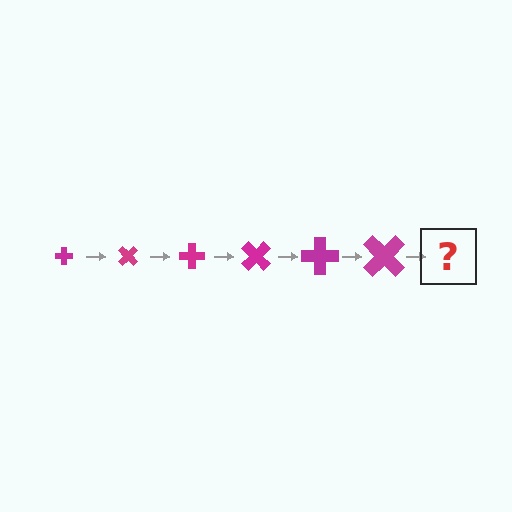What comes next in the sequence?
The next element should be a cross, larger than the previous one and rotated 270 degrees from the start.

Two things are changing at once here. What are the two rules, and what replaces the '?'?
The two rules are that the cross grows larger each step and it rotates 45 degrees each step. The '?' should be a cross, larger than the previous one and rotated 270 degrees from the start.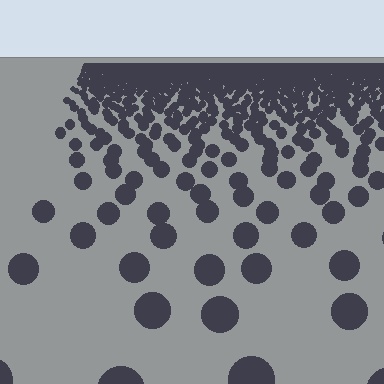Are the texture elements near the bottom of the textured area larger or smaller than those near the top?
Larger. Near the bottom, elements are closer to the viewer and appear at a bigger on-screen size.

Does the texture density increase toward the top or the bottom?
Density increases toward the top.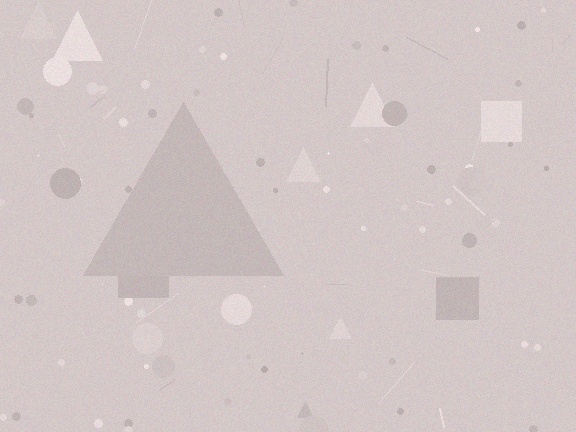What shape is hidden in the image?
A triangle is hidden in the image.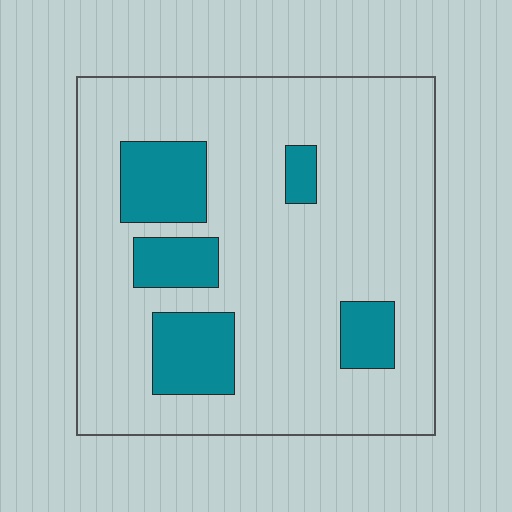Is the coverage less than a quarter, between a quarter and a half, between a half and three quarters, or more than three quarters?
Less than a quarter.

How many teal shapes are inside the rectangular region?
5.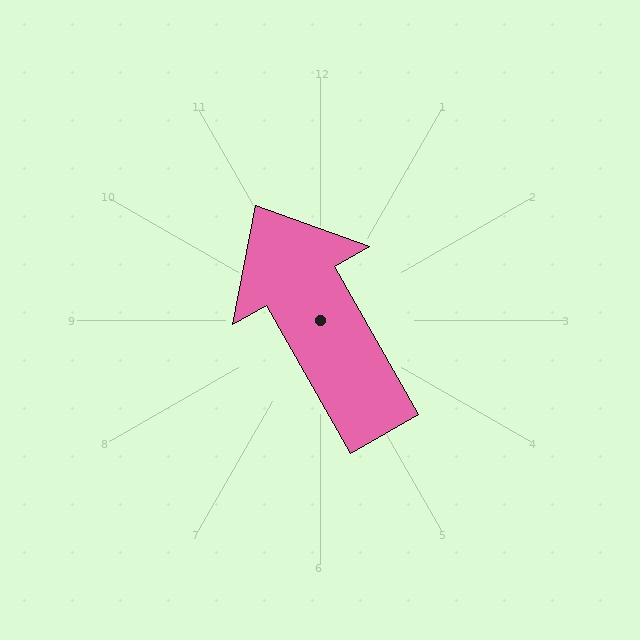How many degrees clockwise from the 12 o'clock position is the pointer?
Approximately 330 degrees.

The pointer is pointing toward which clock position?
Roughly 11 o'clock.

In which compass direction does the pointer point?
Northwest.